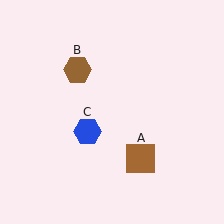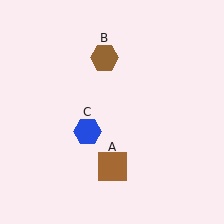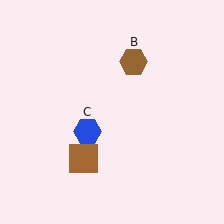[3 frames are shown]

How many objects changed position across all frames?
2 objects changed position: brown square (object A), brown hexagon (object B).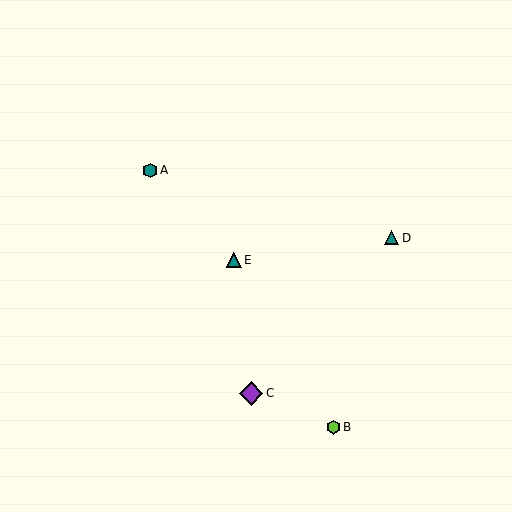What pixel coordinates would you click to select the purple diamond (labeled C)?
Click at (251, 393) to select the purple diamond C.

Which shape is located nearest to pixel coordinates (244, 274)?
The teal triangle (labeled E) at (234, 260) is nearest to that location.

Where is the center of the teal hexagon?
The center of the teal hexagon is at (150, 170).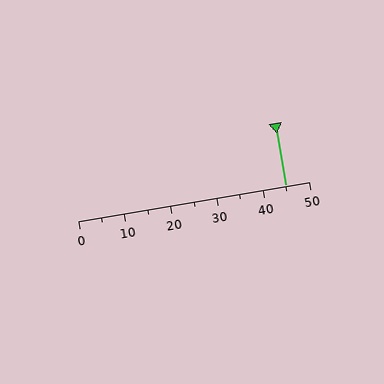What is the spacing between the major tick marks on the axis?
The major ticks are spaced 10 apart.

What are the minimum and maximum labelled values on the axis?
The axis runs from 0 to 50.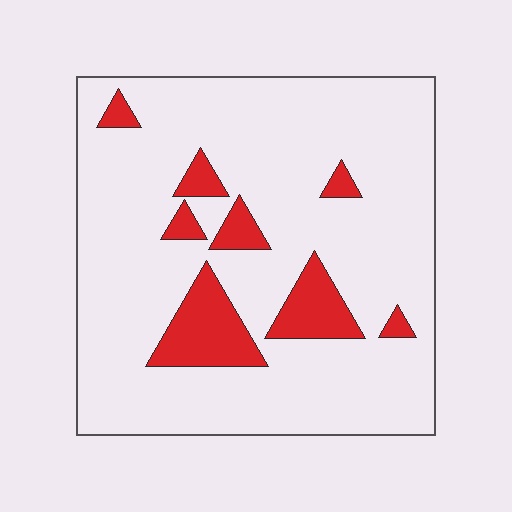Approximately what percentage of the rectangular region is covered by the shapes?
Approximately 15%.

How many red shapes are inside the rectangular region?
8.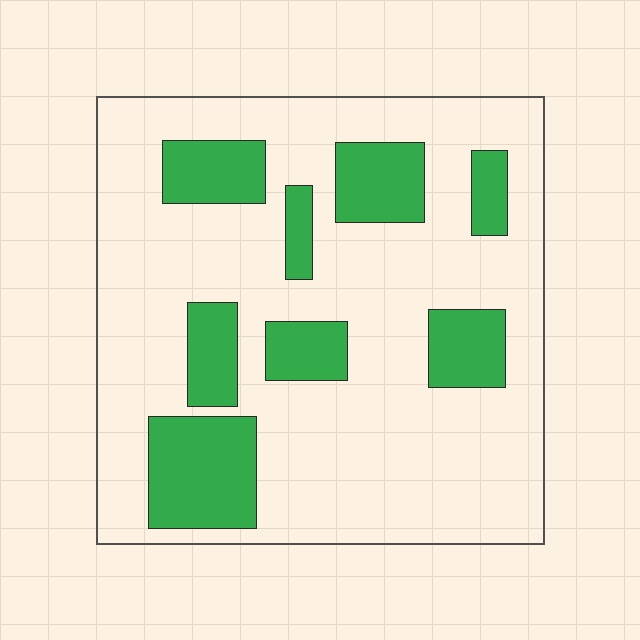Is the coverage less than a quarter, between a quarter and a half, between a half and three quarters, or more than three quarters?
Less than a quarter.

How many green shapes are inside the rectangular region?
8.